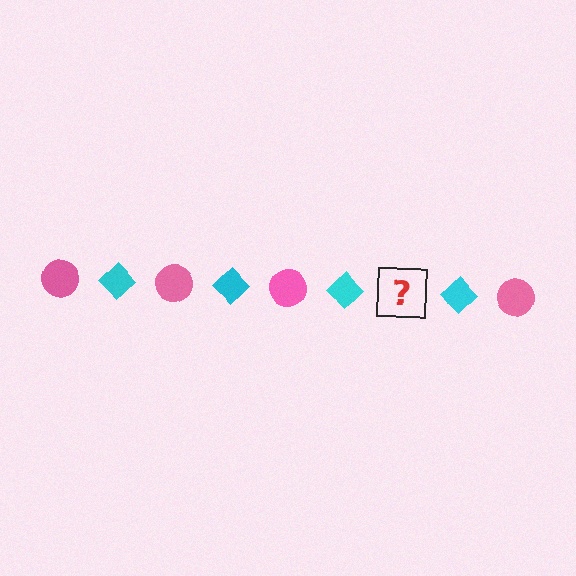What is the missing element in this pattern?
The missing element is a pink circle.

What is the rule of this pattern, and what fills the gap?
The rule is that the pattern alternates between pink circle and cyan diamond. The gap should be filled with a pink circle.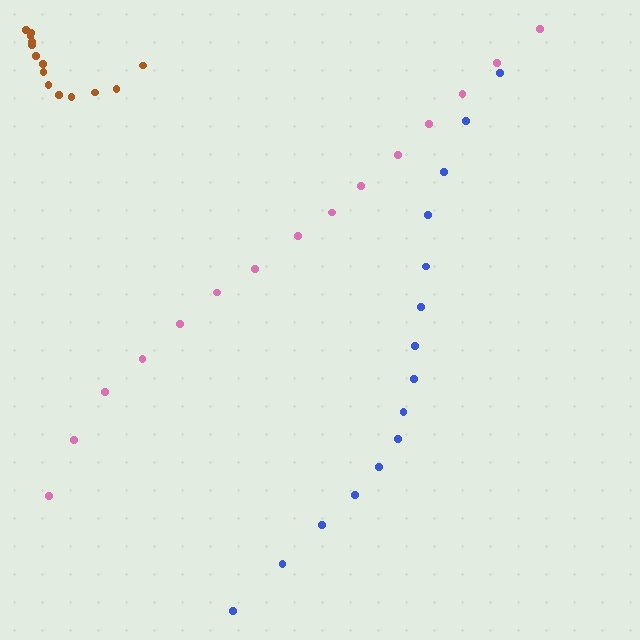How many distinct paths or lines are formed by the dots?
There are 3 distinct paths.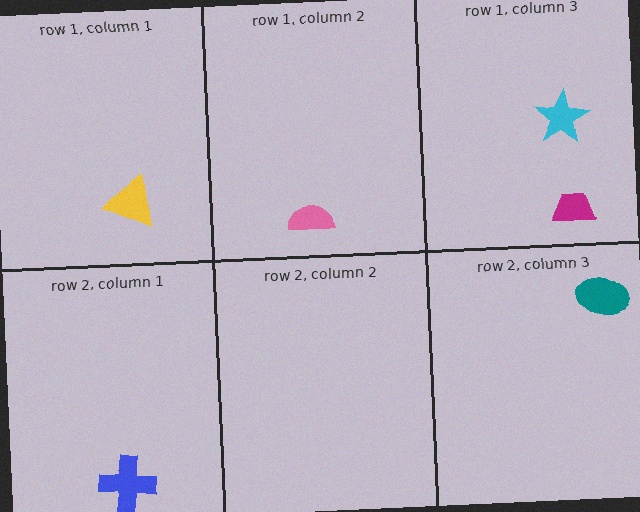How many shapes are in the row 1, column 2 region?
1.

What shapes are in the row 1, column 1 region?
The yellow triangle.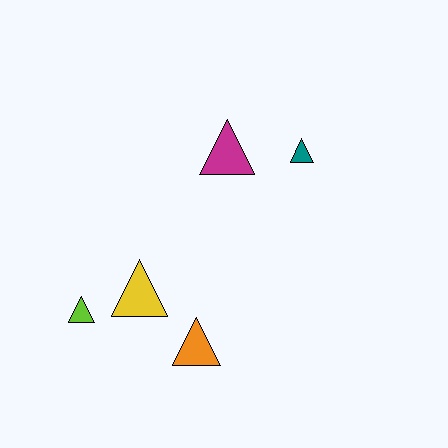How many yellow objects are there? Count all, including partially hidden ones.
There is 1 yellow object.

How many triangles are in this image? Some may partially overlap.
There are 5 triangles.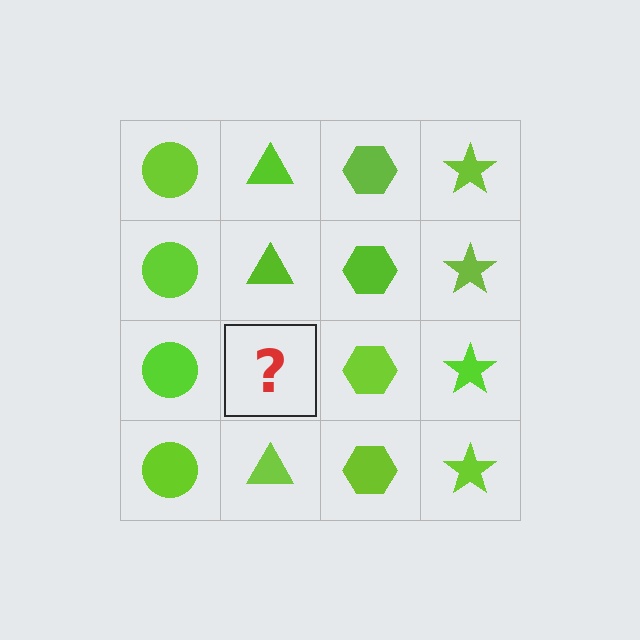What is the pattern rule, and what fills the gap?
The rule is that each column has a consistent shape. The gap should be filled with a lime triangle.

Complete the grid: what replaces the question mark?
The question mark should be replaced with a lime triangle.